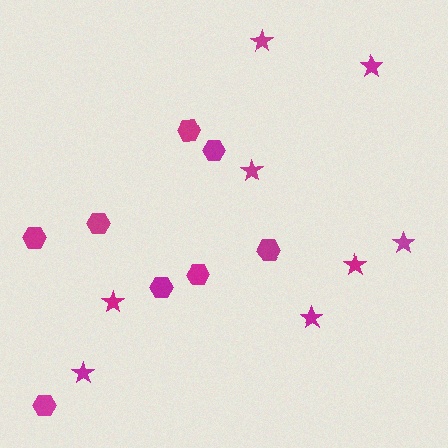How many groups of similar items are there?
There are 2 groups: one group of stars (8) and one group of hexagons (8).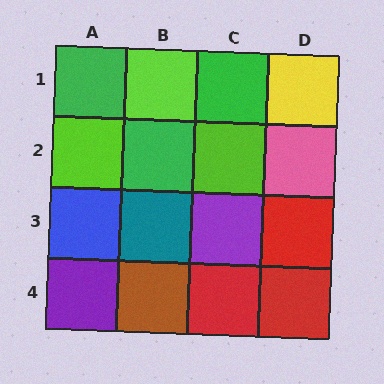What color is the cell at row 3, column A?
Blue.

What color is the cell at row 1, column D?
Yellow.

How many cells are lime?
3 cells are lime.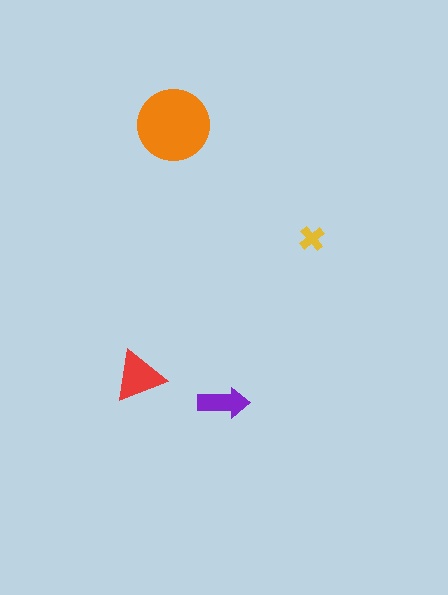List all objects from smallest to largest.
The yellow cross, the purple arrow, the red triangle, the orange circle.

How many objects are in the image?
There are 4 objects in the image.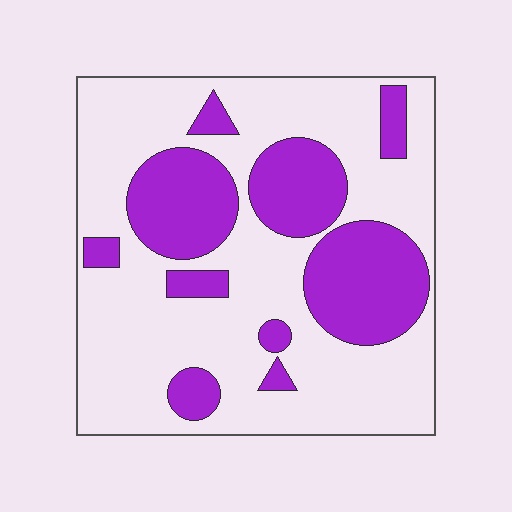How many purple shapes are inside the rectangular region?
10.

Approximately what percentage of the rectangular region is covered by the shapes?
Approximately 30%.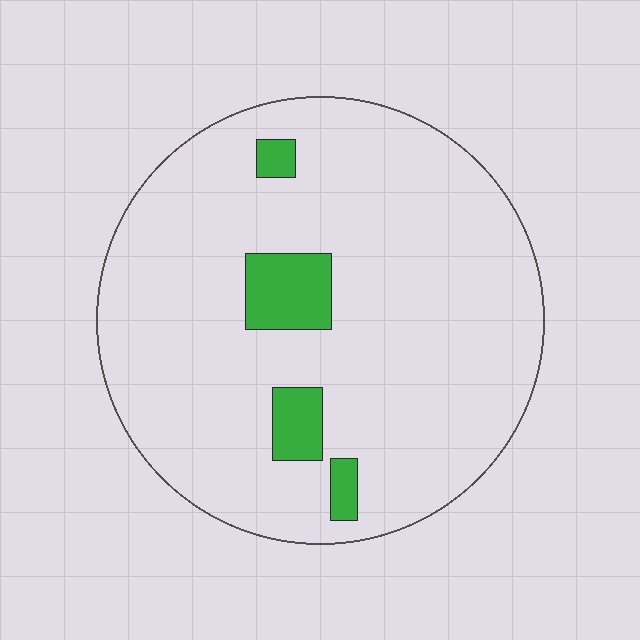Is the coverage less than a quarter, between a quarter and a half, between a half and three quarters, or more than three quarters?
Less than a quarter.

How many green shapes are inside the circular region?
4.